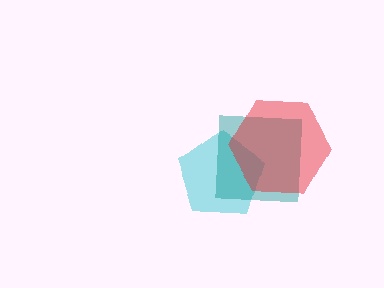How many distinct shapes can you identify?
There are 3 distinct shapes: a cyan pentagon, a teal square, a red hexagon.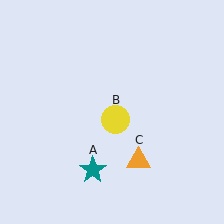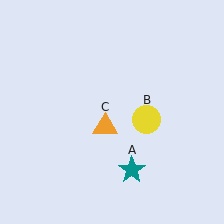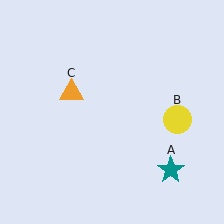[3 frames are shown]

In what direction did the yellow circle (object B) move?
The yellow circle (object B) moved right.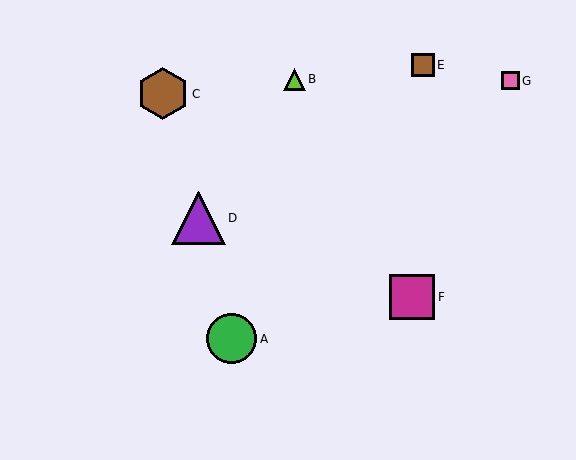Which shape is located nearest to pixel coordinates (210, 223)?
The purple triangle (labeled D) at (199, 218) is nearest to that location.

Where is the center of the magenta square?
The center of the magenta square is at (412, 297).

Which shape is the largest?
The purple triangle (labeled D) is the largest.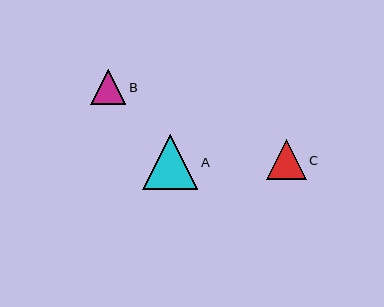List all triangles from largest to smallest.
From largest to smallest: A, C, B.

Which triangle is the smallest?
Triangle B is the smallest with a size of approximately 35 pixels.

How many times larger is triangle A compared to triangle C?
Triangle A is approximately 1.4 times the size of triangle C.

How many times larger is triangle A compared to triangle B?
Triangle A is approximately 1.6 times the size of triangle B.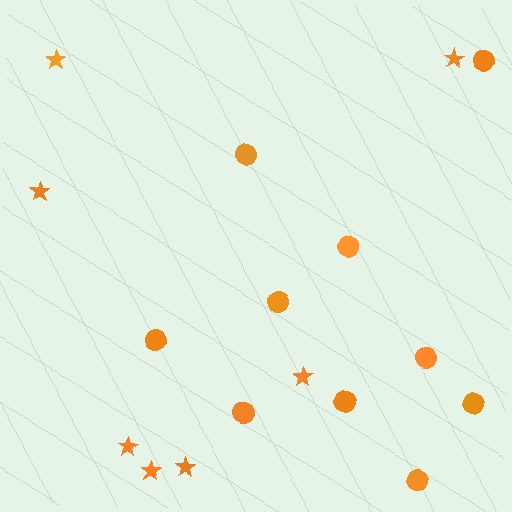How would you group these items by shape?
There are 2 groups: one group of stars (7) and one group of circles (10).